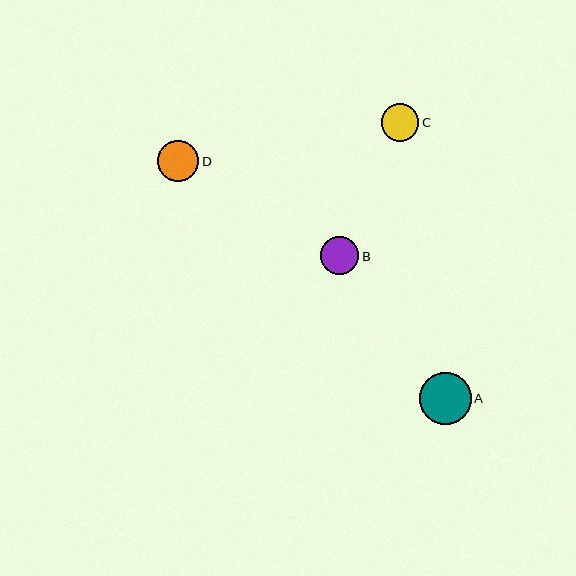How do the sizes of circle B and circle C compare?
Circle B and circle C are approximately the same size.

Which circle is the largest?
Circle A is the largest with a size of approximately 52 pixels.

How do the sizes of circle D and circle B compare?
Circle D and circle B are approximately the same size.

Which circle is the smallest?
Circle C is the smallest with a size of approximately 37 pixels.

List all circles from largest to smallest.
From largest to smallest: A, D, B, C.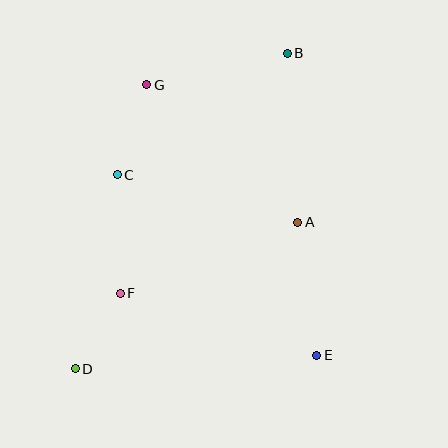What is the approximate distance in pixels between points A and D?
The distance between A and D is approximately 266 pixels.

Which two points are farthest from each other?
Points B and D are farthest from each other.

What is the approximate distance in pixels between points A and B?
The distance between A and B is approximately 170 pixels.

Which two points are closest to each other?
Points D and F are closest to each other.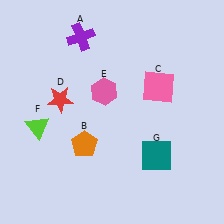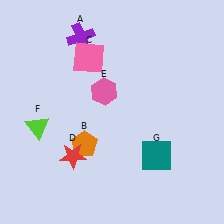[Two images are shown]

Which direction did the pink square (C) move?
The pink square (C) moved left.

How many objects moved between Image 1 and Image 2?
2 objects moved between the two images.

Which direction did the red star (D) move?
The red star (D) moved down.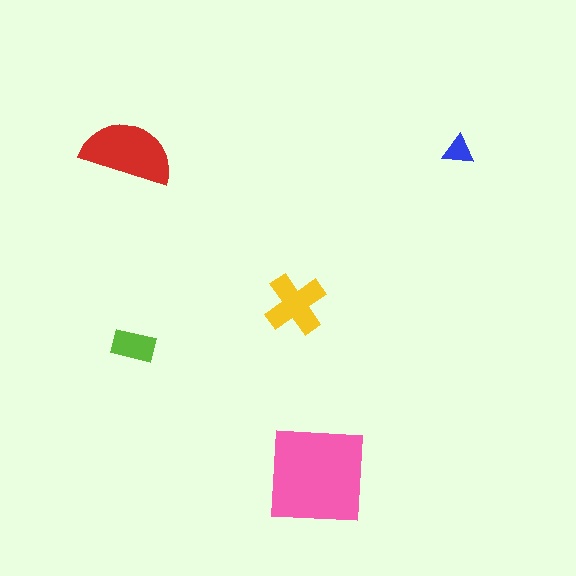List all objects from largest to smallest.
The pink square, the red semicircle, the yellow cross, the lime rectangle, the blue triangle.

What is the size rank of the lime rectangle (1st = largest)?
4th.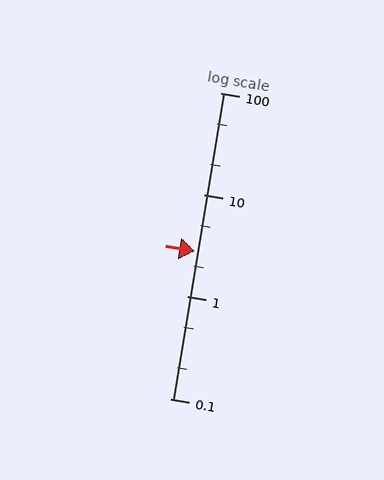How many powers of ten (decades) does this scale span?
The scale spans 3 decades, from 0.1 to 100.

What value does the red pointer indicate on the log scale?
The pointer indicates approximately 2.8.